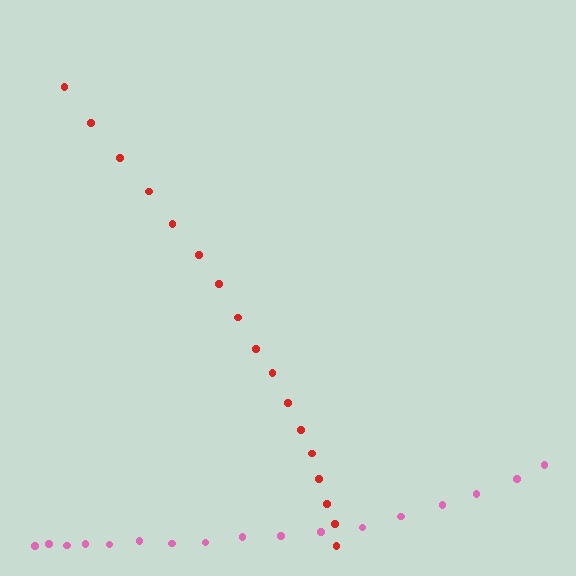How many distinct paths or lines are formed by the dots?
There are 2 distinct paths.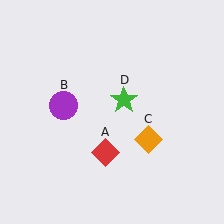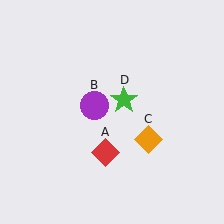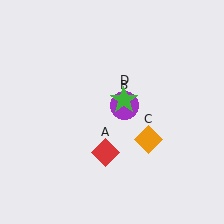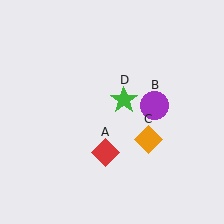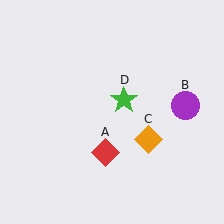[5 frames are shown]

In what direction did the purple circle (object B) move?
The purple circle (object B) moved right.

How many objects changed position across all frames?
1 object changed position: purple circle (object B).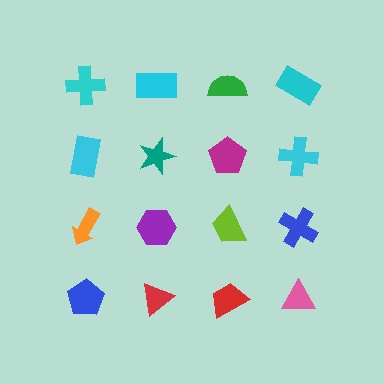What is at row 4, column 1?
A blue pentagon.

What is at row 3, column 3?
A lime trapezoid.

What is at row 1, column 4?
A cyan rectangle.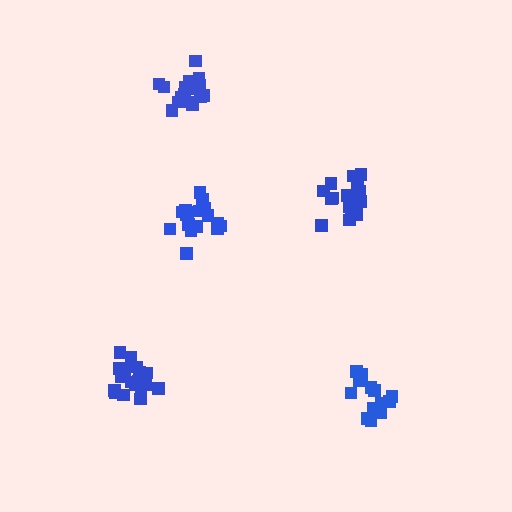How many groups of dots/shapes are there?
There are 5 groups.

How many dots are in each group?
Group 1: 19 dots, Group 2: 16 dots, Group 3: 19 dots, Group 4: 16 dots, Group 5: 16 dots (86 total).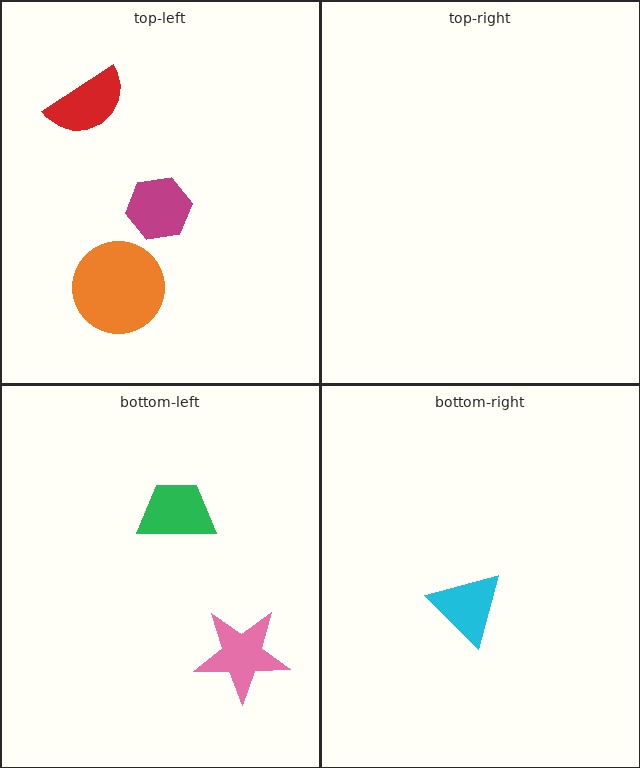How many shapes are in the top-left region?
3.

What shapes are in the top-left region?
The orange circle, the magenta hexagon, the red semicircle.